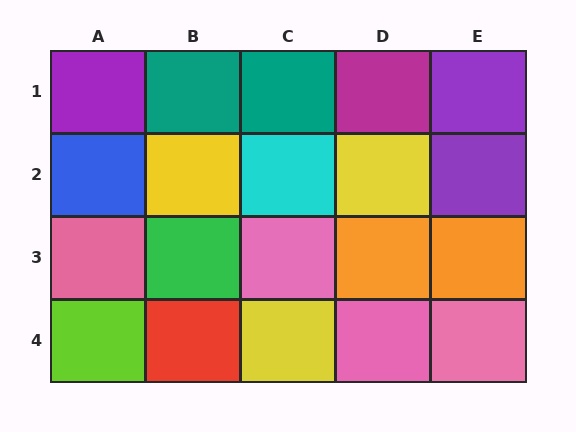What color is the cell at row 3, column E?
Orange.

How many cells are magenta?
1 cell is magenta.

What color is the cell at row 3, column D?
Orange.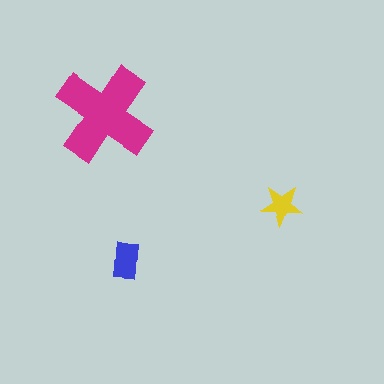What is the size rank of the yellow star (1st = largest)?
3rd.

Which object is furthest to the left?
The magenta cross is leftmost.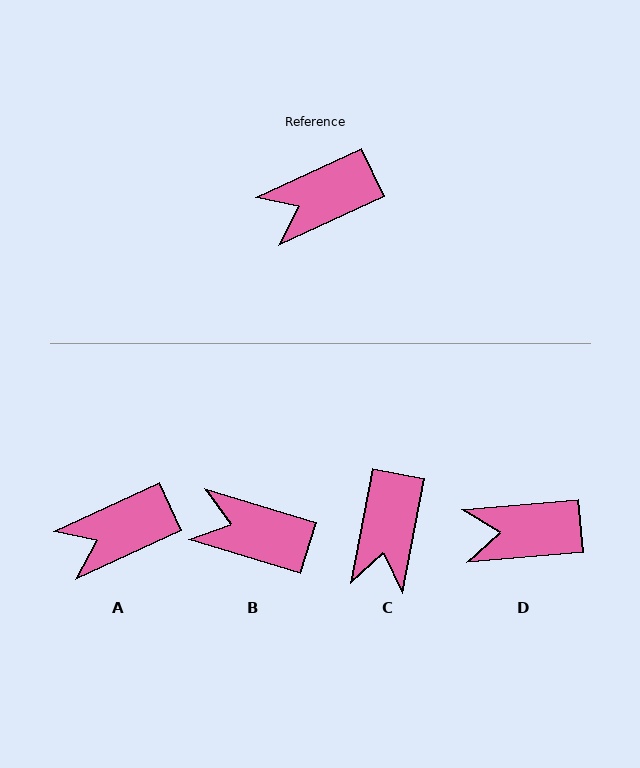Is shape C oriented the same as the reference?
No, it is off by about 54 degrees.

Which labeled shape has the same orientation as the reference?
A.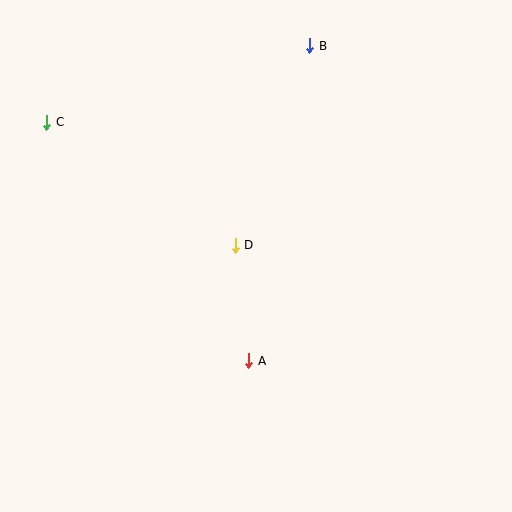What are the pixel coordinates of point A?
Point A is at (249, 361).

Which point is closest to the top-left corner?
Point C is closest to the top-left corner.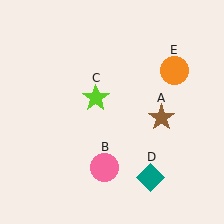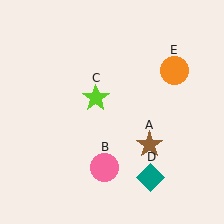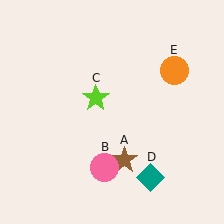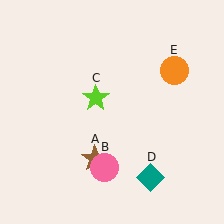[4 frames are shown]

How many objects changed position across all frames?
1 object changed position: brown star (object A).